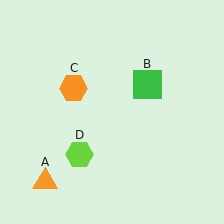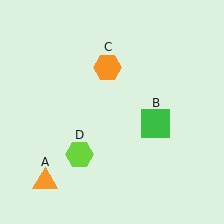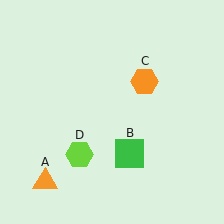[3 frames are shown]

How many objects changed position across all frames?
2 objects changed position: green square (object B), orange hexagon (object C).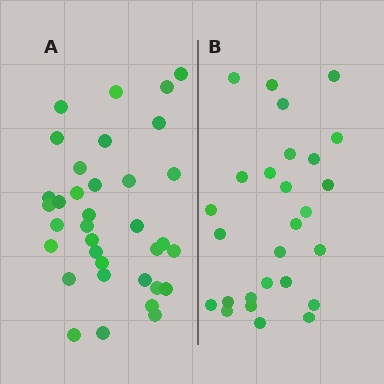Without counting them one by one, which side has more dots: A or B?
Region A (the left region) has more dots.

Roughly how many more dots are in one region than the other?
Region A has roughly 8 or so more dots than region B.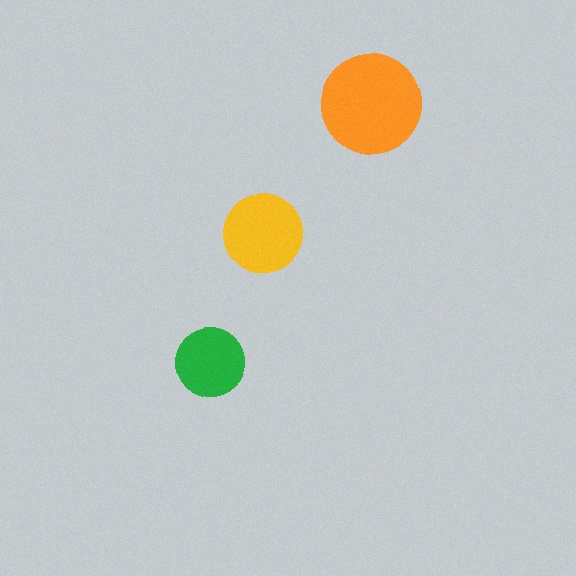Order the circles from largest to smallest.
the orange one, the yellow one, the green one.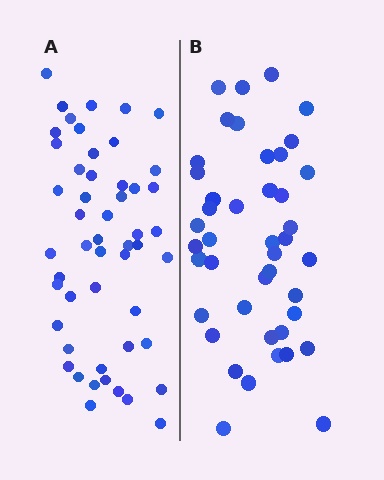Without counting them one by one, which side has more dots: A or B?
Region A (the left region) has more dots.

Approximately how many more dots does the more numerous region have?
Region A has roughly 8 or so more dots than region B.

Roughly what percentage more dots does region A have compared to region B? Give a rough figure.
About 20% more.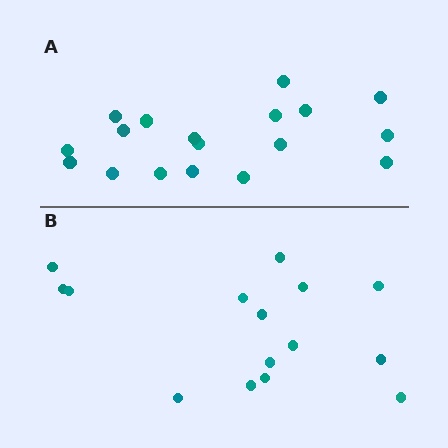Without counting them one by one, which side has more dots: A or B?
Region A (the top region) has more dots.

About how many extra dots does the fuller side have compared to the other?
Region A has just a few more — roughly 2 or 3 more dots than region B.